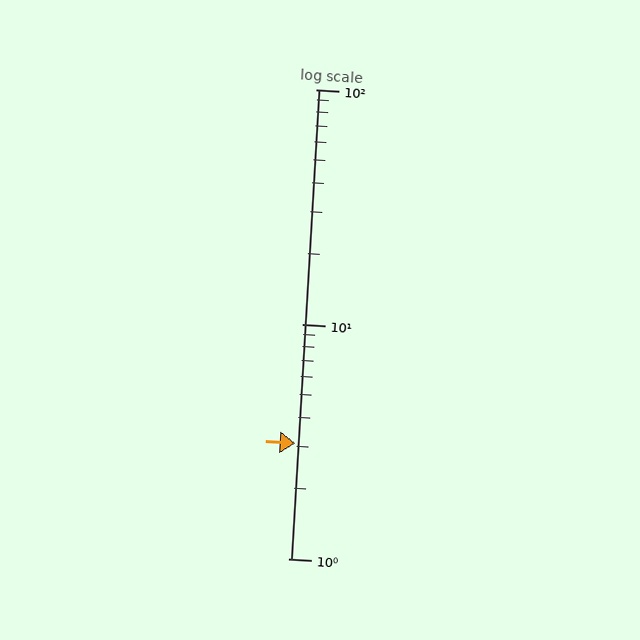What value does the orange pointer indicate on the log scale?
The pointer indicates approximately 3.1.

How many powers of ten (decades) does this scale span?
The scale spans 2 decades, from 1 to 100.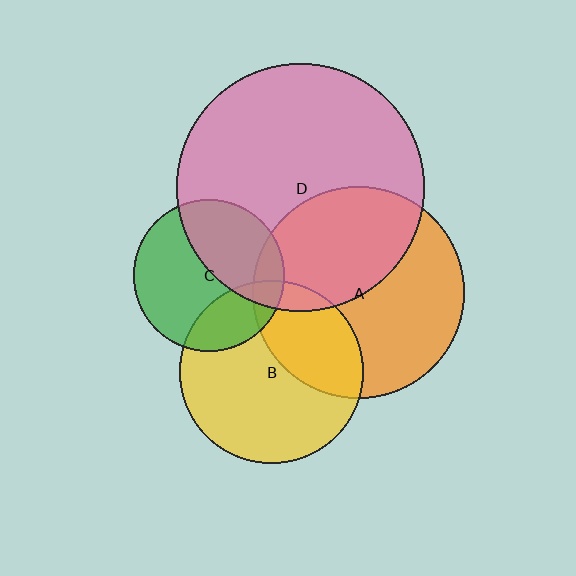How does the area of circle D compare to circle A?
Approximately 1.4 times.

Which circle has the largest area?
Circle D (pink).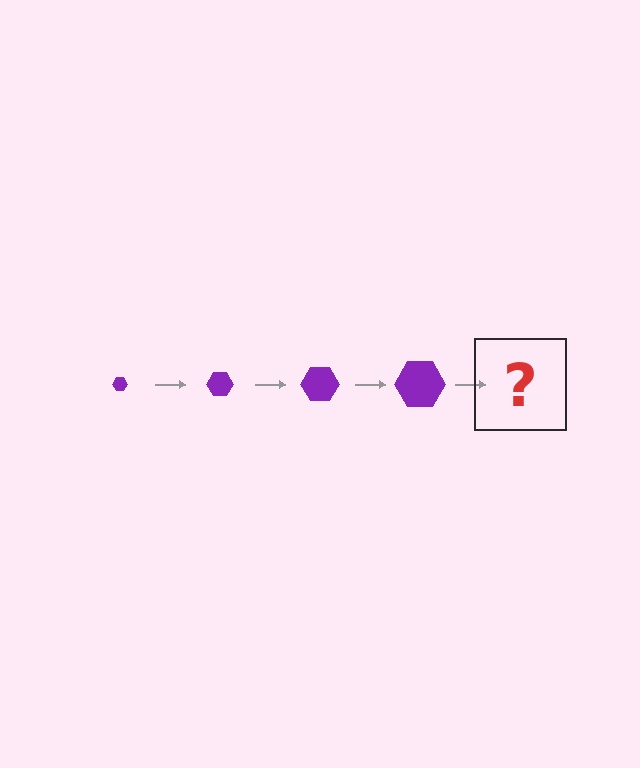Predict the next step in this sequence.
The next step is a purple hexagon, larger than the previous one.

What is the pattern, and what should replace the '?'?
The pattern is that the hexagon gets progressively larger each step. The '?' should be a purple hexagon, larger than the previous one.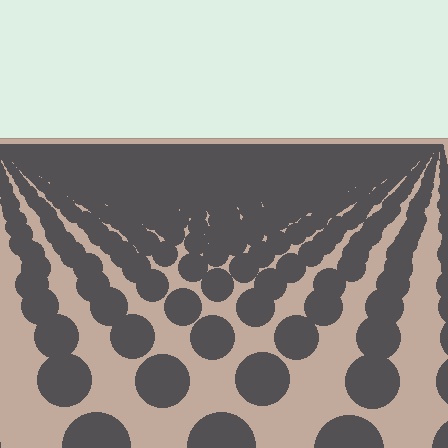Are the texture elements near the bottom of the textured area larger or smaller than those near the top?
Larger. Near the bottom, elements are closer to the viewer and appear at a bigger on-screen size.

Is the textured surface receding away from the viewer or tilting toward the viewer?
The surface is receding away from the viewer. Texture elements get smaller and denser toward the top.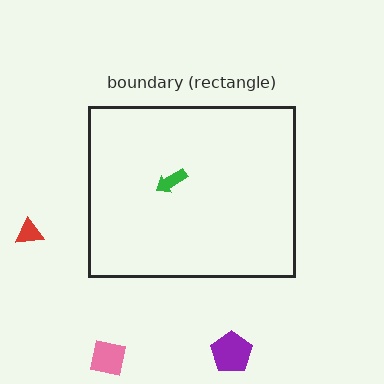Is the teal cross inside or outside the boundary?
Outside.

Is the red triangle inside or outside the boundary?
Outside.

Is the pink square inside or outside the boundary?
Outside.